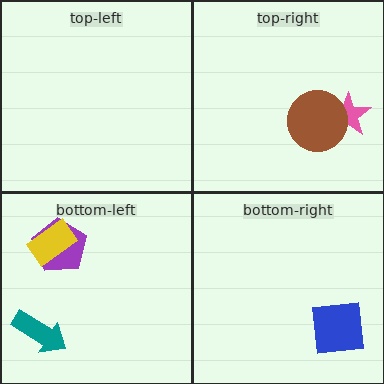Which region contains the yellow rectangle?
The bottom-left region.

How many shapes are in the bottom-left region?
3.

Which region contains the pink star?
The top-right region.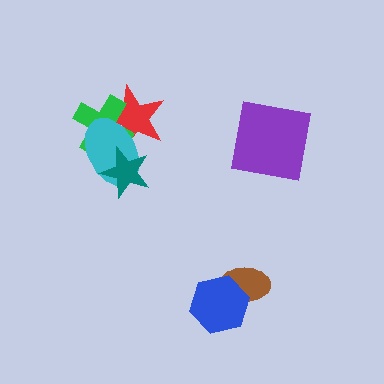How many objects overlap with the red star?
3 objects overlap with the red star.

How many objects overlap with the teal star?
3 objects overlap with the teal star.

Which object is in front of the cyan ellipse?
The teal star is in front of the cyan ellipse.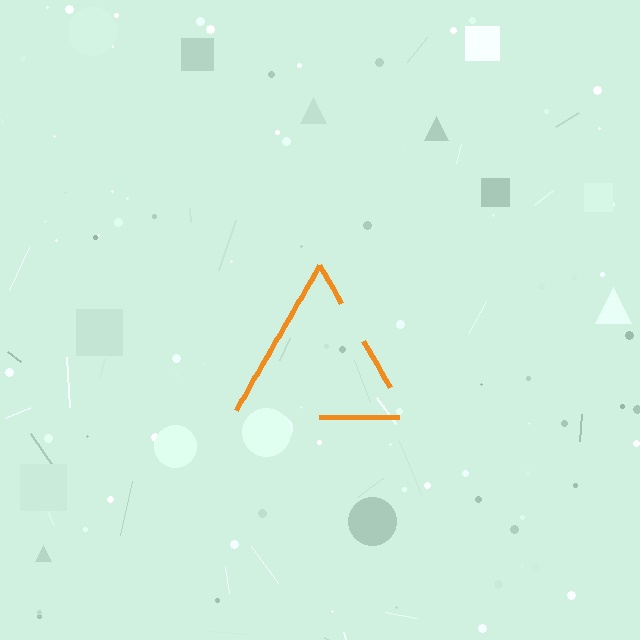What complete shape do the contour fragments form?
The contour fragments form a triangle.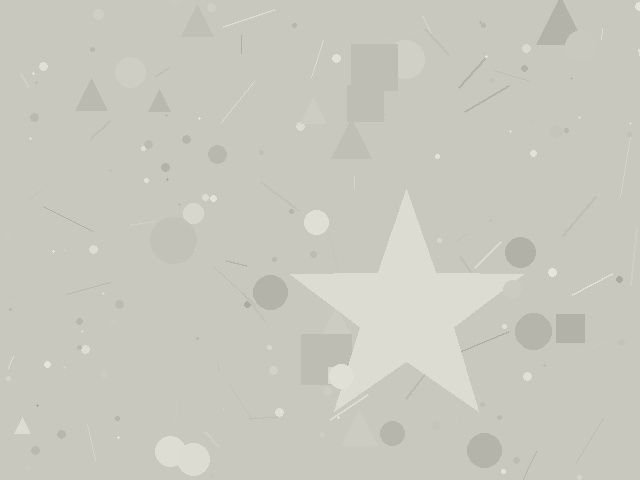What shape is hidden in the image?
A star is hidden in the image.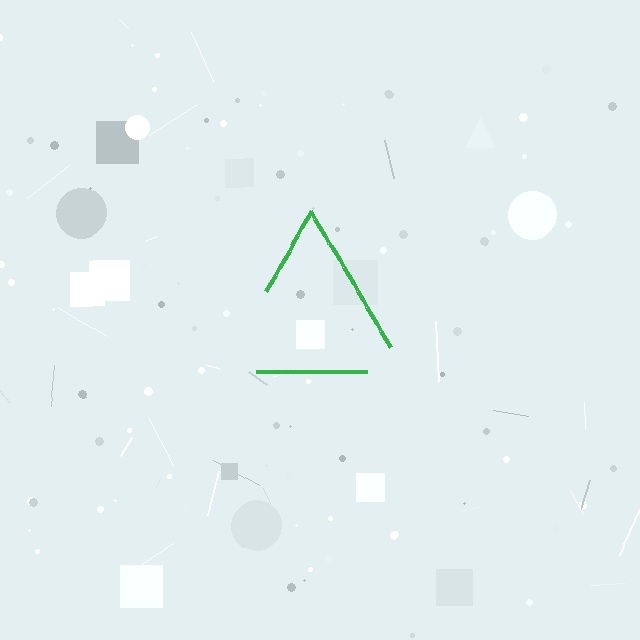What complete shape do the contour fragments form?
The contour fragments form a triangle.